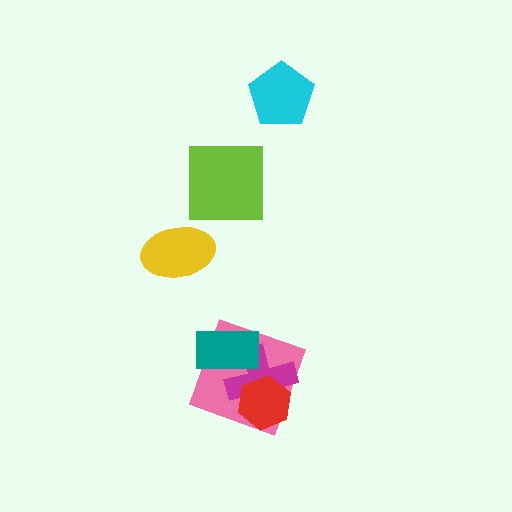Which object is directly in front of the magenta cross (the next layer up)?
The red hexagon is directly in front of the magenta cross.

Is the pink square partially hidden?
Yes, it is partially covered by another shape.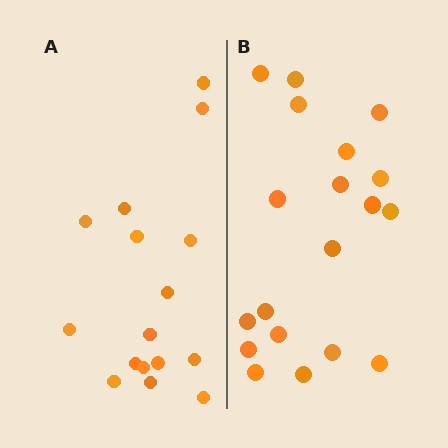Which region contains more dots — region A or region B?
Region B (the right region) has more dots.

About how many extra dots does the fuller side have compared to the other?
Region B has just a few more — roughly 2 or 3 more dots than region A.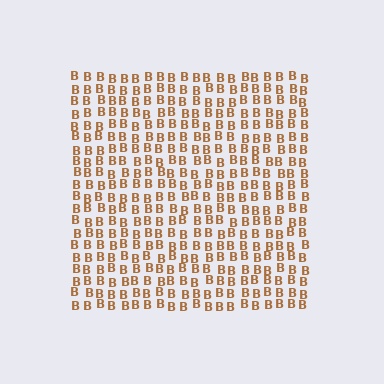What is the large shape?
The large shape is a square.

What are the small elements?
The small elements are letter B's.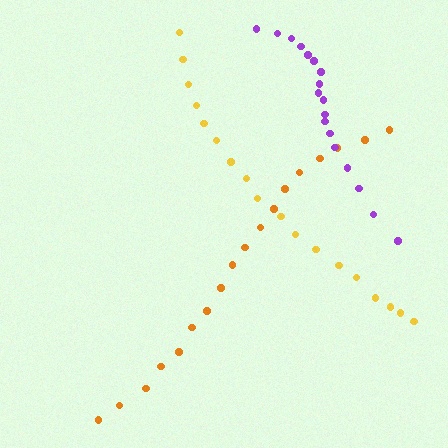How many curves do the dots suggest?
There are 3 distinct paths.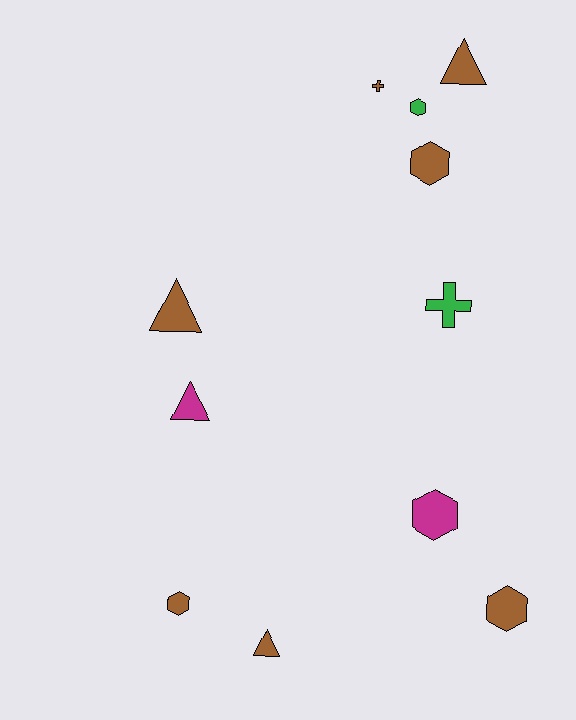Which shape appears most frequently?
Hexagon, with 5 objects.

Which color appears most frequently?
Brown, with 7 objects.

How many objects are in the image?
There are 11 objects.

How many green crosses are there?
There is 1 green cross.